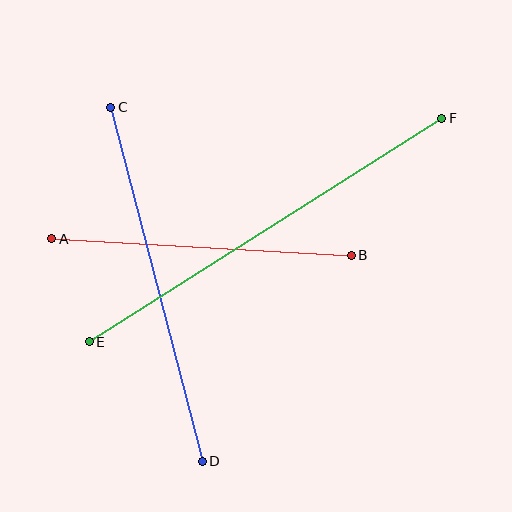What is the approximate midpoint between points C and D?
The midpoint is at approximately (157, 284) pixels.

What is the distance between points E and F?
The distance is approximately 417 pixels.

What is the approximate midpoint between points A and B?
The midpoint is at approximately (202, 247) pixels.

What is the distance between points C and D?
The distance is approximately 366 pixels.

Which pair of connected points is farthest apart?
Points E and F are farthest apart.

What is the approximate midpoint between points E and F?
The midpoint is at approximately (265, 230) pixels.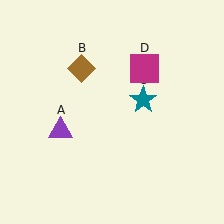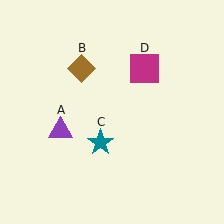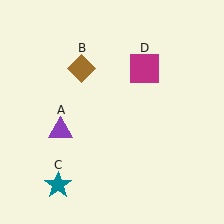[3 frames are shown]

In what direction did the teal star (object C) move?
The teal star (object C) moved down and to the left.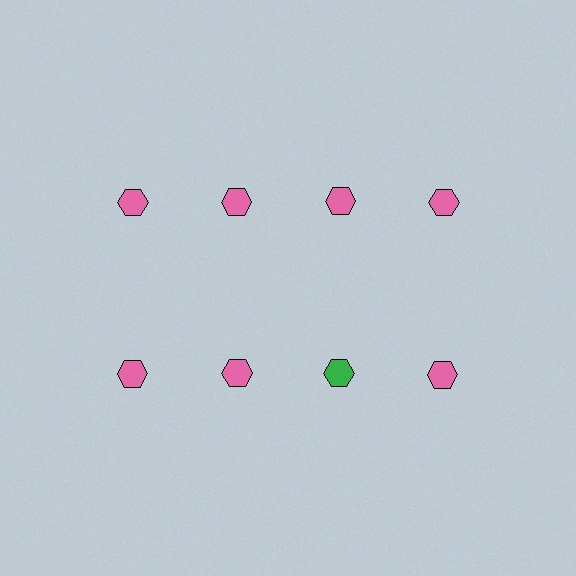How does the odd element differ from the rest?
It has a different color: green instead of pink.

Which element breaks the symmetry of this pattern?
The green hexagon in the second row, center column breaks the symmetry. All other shapes are pink hexagons.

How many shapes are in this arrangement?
There are 8 shapes arranged in a grid pattern.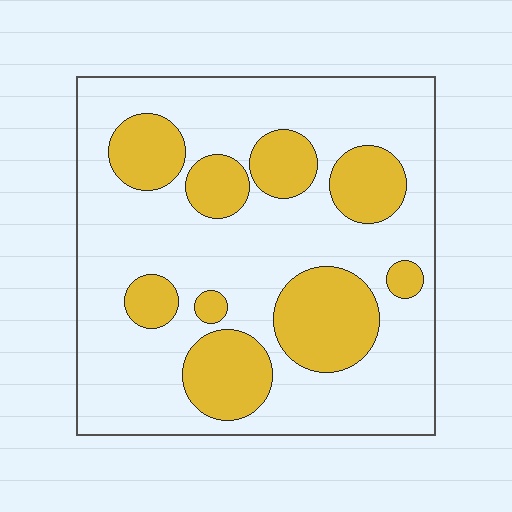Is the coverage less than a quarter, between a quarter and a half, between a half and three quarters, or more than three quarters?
Between a quarter and a half.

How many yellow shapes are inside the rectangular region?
9.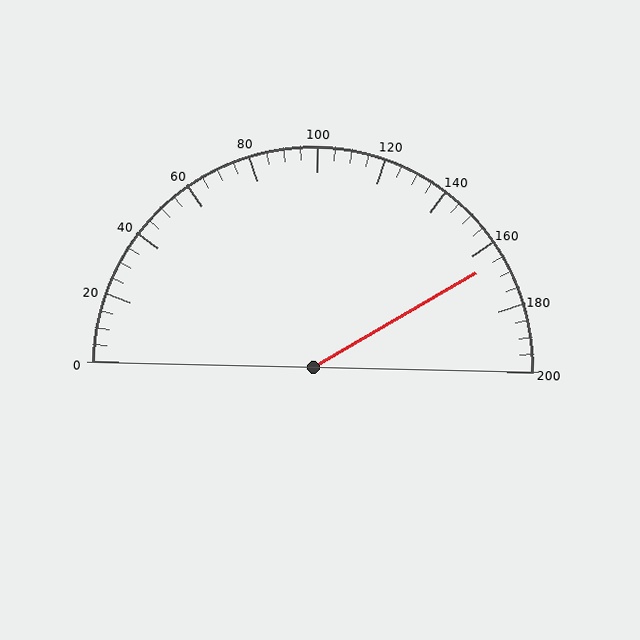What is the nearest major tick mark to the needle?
The nearest major tick mark is 160.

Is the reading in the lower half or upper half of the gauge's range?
The reading is in the upper half of the range (0 to 200).